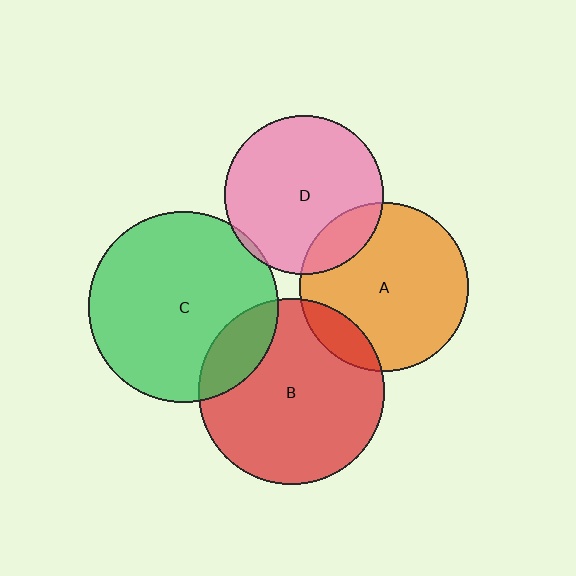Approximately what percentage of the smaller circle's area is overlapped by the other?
Approximately 5%.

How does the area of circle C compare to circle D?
Approximately 1.4 times.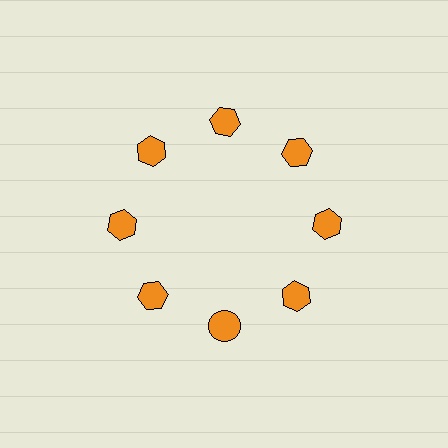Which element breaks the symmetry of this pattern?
The orange circle at roughly the 6 o'clock position breaks the symmetry. All other shapes are orange hexagons.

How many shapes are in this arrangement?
There are 8 shapes arranged in a ring pattern.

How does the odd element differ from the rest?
It has a different shape: circle instead of hexagon.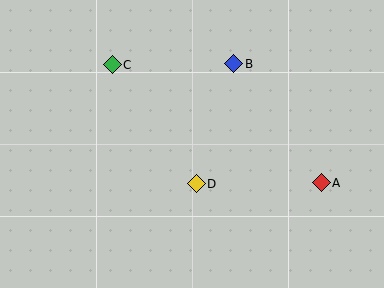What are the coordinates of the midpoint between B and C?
The midpoint between B and C is at (173, 64).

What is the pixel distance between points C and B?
The distance between C and B is 121 pixels.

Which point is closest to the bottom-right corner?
Point A is closest to the bottom-right corner.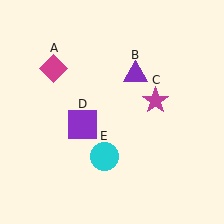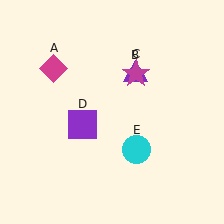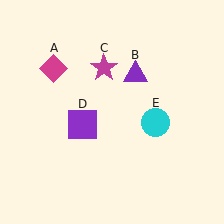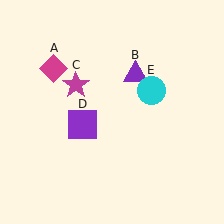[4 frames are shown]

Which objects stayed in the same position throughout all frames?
Magenta diamond (object A) and purple triangle (object B) and purple square (object D) remained stationary.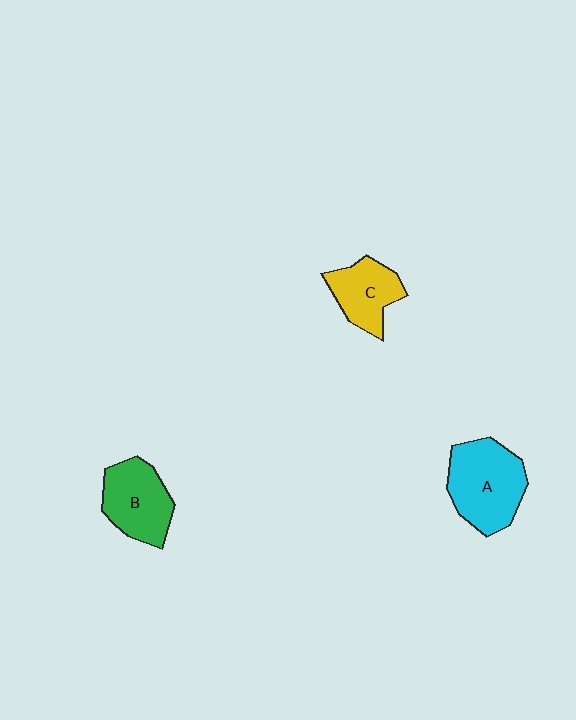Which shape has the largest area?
Shape A (cyan).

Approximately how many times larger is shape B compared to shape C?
Approximately 1.2 times.